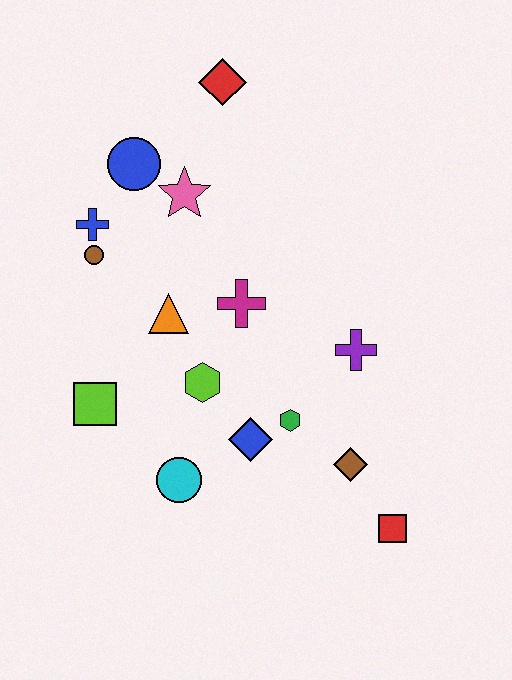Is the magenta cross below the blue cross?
Yes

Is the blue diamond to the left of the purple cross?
Yes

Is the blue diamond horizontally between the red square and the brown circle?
Yes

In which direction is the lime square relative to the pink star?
The lime square is below the pink star.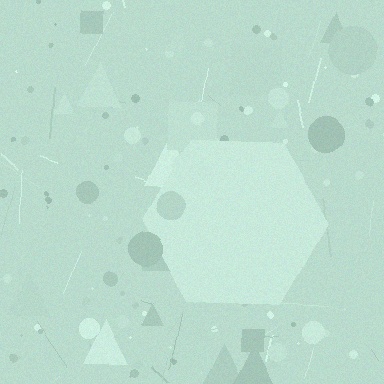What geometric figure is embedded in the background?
A hexagon is embedded in the background.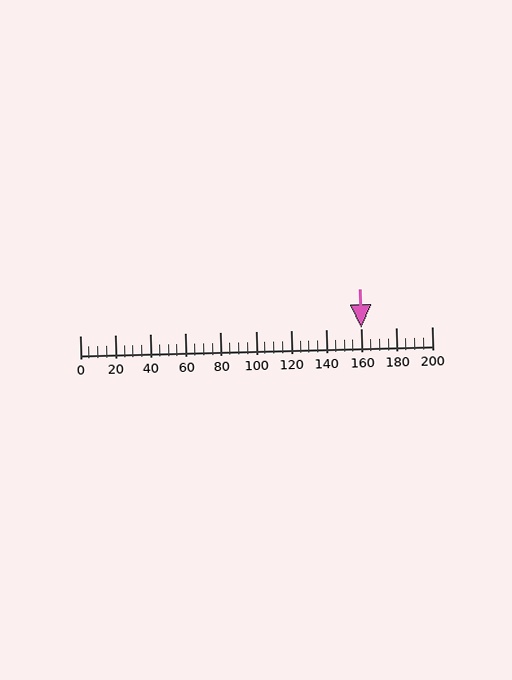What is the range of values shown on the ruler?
The ruler shows values from 0 to 200.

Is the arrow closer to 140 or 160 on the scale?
The arrow is closer to 160.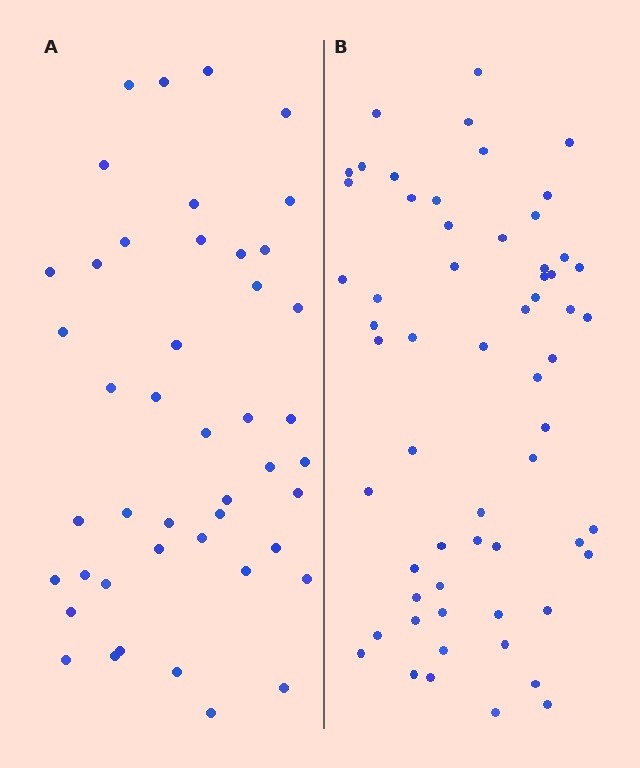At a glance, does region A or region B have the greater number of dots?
Region B (the right region) has more dots.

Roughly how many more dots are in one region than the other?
Region B has approximately 15 more dots than region A.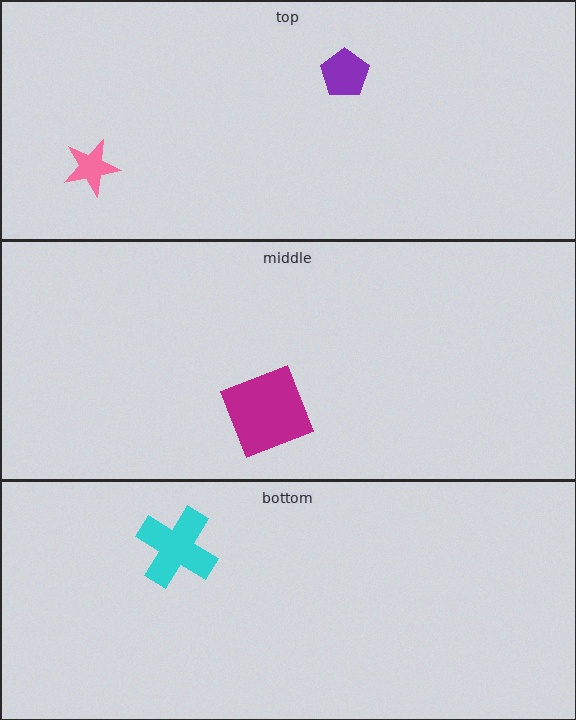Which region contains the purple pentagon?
The top region.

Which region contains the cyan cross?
The bottom region.